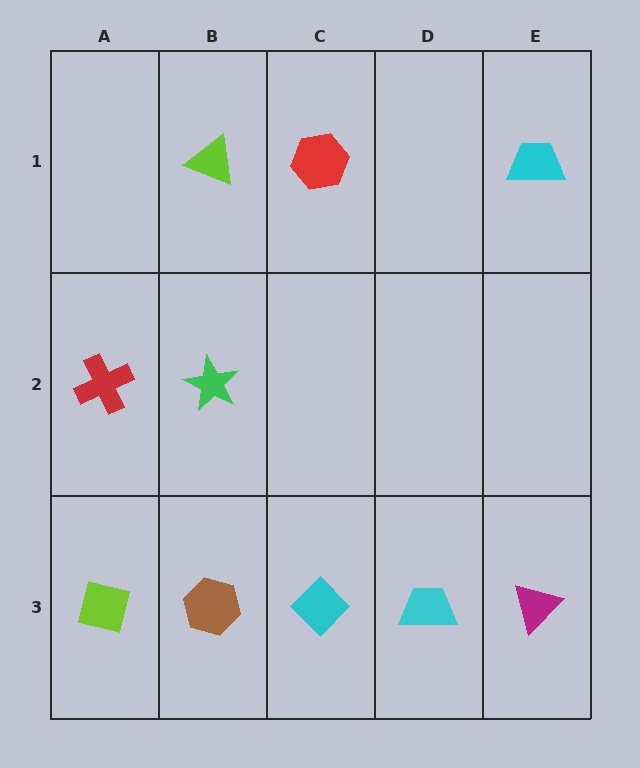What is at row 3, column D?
A cyan trapezoid.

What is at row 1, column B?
A lime triangle.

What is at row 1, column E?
A cyan trapezoid.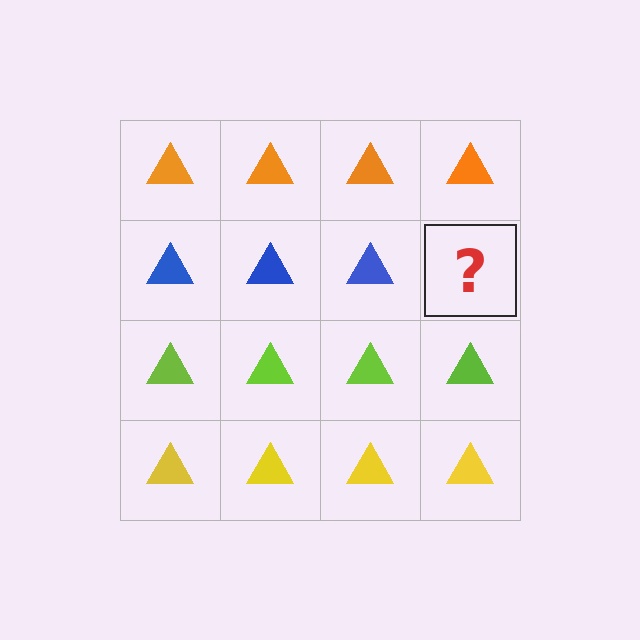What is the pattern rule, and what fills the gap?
The rule is that each row has a consistent color. The gap should be filled with a blue triangle.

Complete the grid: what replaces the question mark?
The question mark should be replaced with a blue triangle.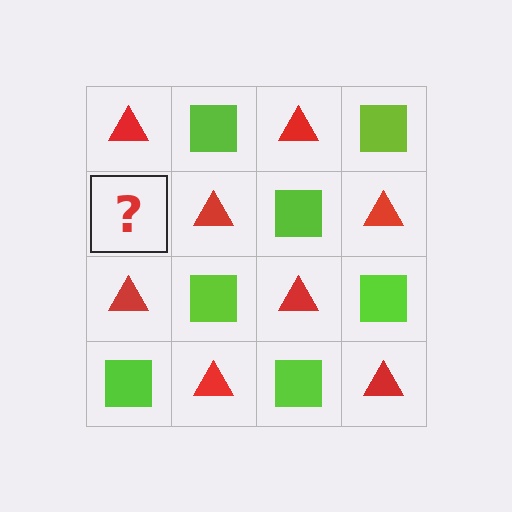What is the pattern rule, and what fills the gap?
The rule is that it alternates red triangle and lime square in a checkerboard pattern. The gap should be filled with a lime square.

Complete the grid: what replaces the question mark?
The question mark should be replaced with a lime square.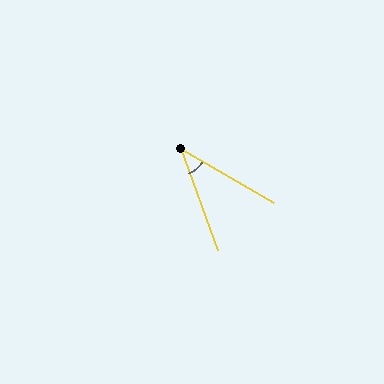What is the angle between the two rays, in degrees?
Approximately 40 degrees.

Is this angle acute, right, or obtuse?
It is acute.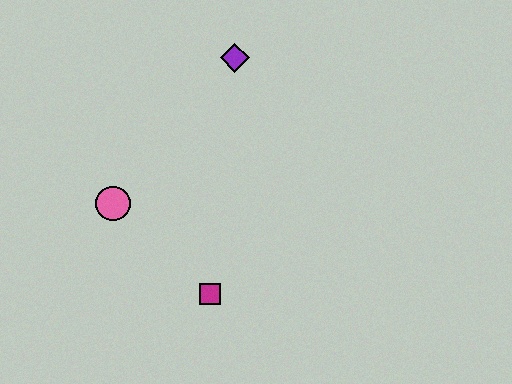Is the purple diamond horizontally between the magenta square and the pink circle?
No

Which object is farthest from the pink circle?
The purple diamond is farthest from the pink circle.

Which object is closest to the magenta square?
The pink circle is closest to the magenta square.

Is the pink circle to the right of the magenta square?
No